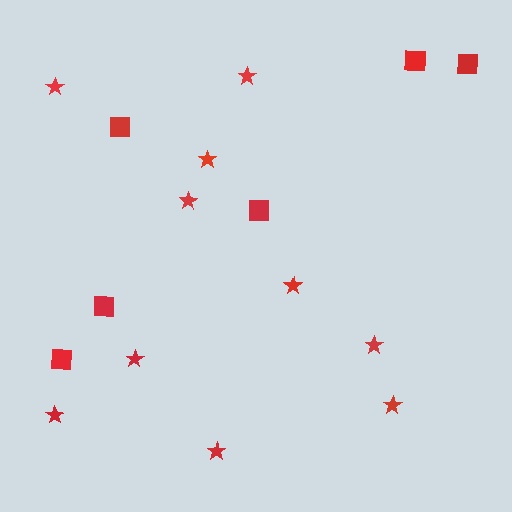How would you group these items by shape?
There are 2 groups: one group of squares (6) and one group of stars (10).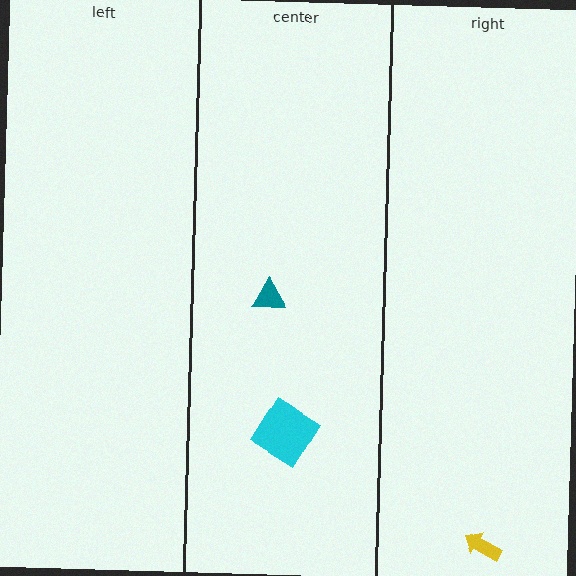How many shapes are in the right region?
1.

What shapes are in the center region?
The cyan diamond, the teal triangle.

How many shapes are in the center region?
2.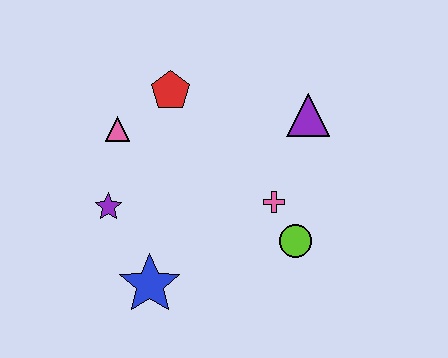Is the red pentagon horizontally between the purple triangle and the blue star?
Yes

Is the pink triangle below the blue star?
No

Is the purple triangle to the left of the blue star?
No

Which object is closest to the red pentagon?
The pink triangle is closest to the red pentagon.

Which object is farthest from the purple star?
The purple triangle is farthest from the purple star.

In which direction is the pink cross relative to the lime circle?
The pink cross is above the lime circle.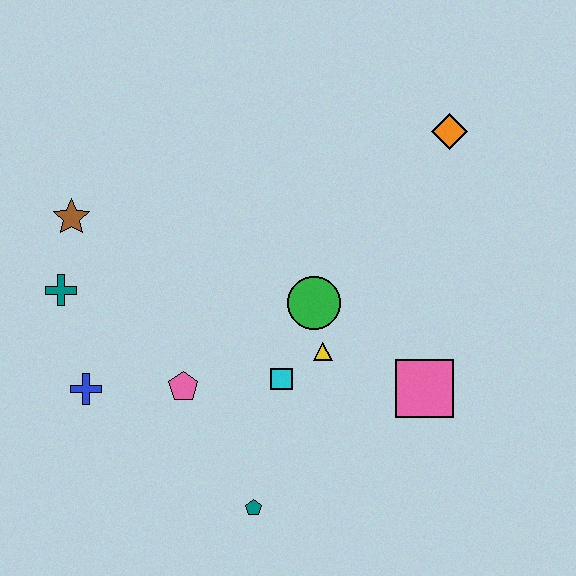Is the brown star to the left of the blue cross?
Yes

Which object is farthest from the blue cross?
The orange diamond is farthest from the blue cross.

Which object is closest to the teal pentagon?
The cyan square is closest to the teal pentagon.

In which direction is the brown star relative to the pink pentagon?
The brown star is above the pink pentagon.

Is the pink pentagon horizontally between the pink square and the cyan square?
No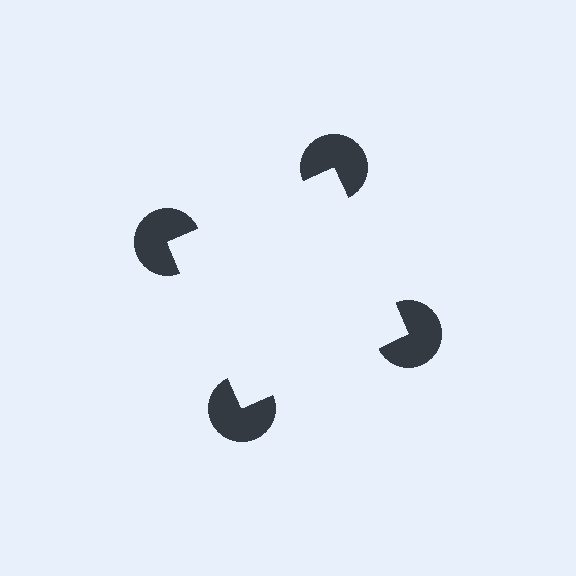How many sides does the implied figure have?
4 sides.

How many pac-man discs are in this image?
There are 4 — one at each vertex of the illusory square.